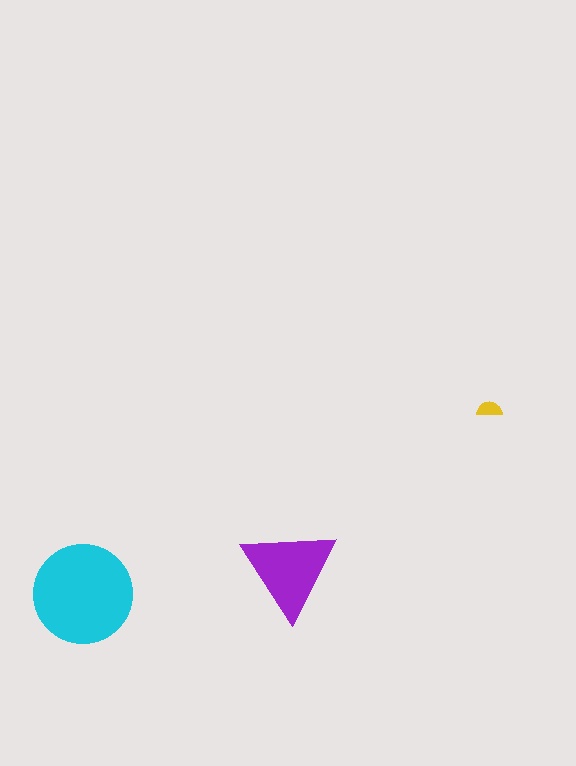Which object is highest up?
The yellow semicircle is topmost.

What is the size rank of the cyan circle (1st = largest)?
1st.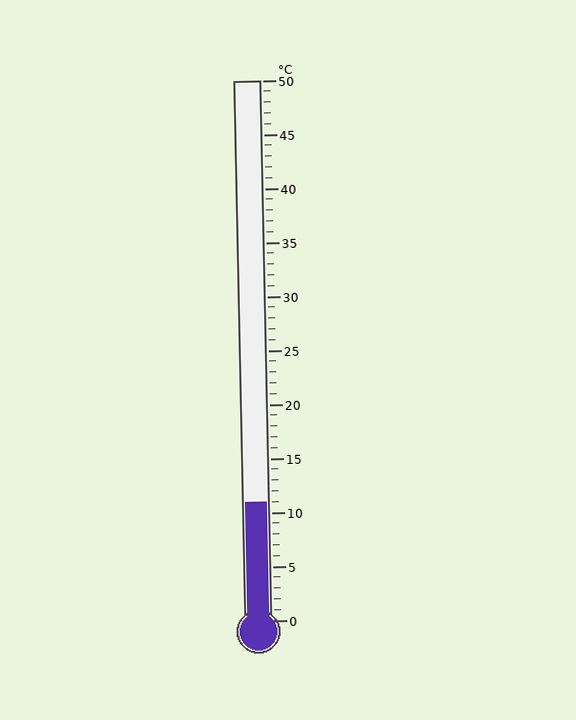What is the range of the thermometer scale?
The thermometer scale ranges from 0°C to 50°C.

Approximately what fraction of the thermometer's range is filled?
The thermometer is filled to approximately 20% of its range.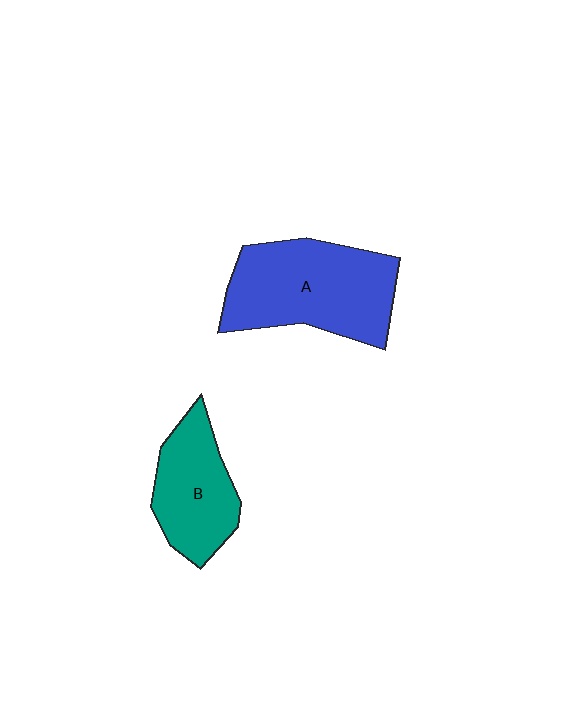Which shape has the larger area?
Shape A (blue).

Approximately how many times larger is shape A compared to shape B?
Approximately 1.5 times.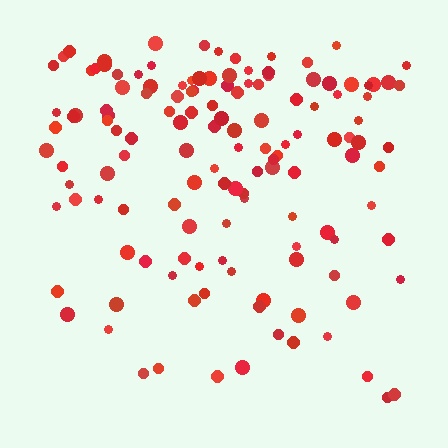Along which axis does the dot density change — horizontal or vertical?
Vertical.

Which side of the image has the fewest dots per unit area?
The bottom.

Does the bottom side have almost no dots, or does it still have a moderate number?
Still a moderate number, just noticeably fewer than the top.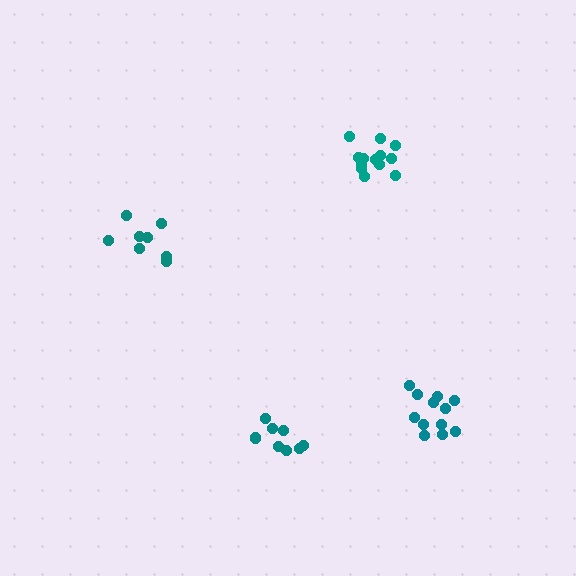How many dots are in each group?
Group 1: 8 dots, Group 2: 12 dots, Group 3: 13 dots, Group 4: 9 dots (42 total).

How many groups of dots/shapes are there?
There are 4 groups.